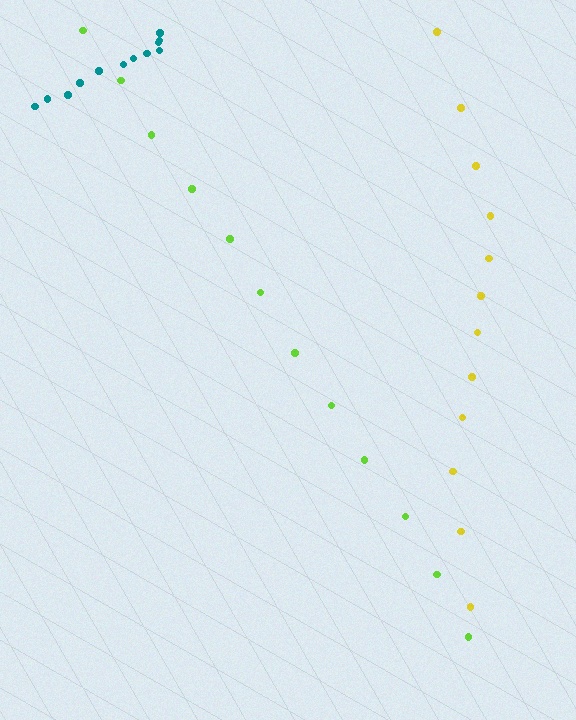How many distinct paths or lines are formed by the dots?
There are 3 distinct paths.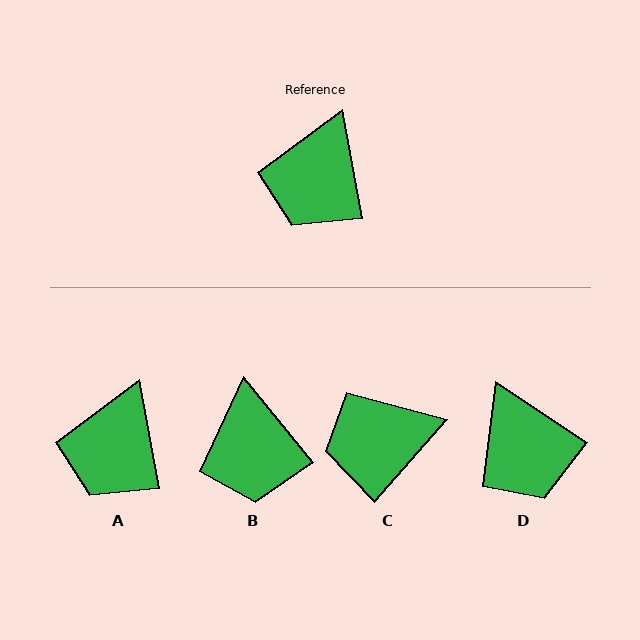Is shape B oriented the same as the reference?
No, it is off by about 29 degrees.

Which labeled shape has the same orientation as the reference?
A.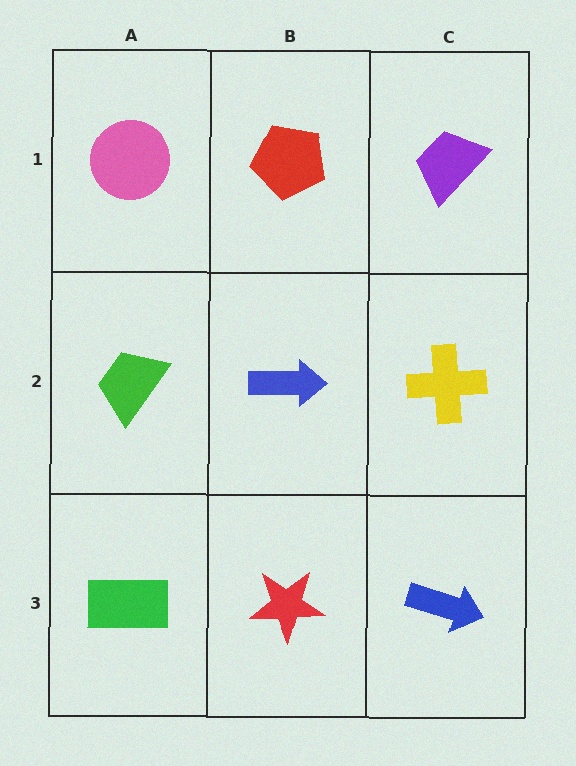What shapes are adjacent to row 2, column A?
A pink circle (row 1, column A), a green rectangle (row 3, column A), a blue arrow (row 2, column B).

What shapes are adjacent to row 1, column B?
A blue arrow (row 2, column B), a pink circle (row 1, column A), a purple trapezoid (row 1, column C).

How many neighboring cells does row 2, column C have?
3.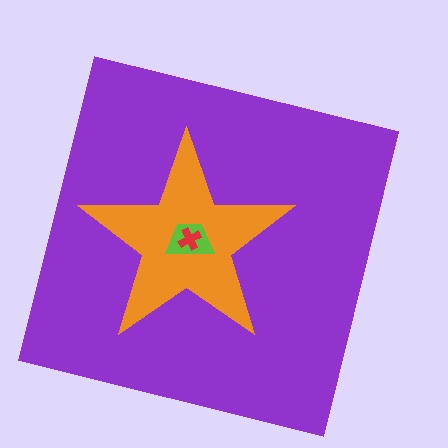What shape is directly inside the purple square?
The orange star.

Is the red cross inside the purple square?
Yes.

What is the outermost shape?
The purple square.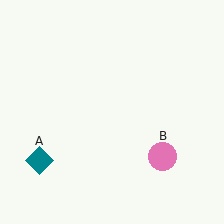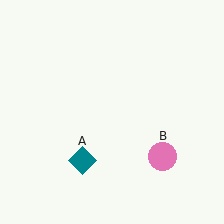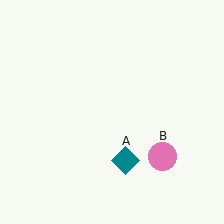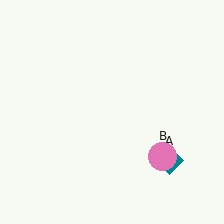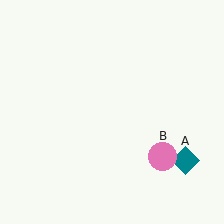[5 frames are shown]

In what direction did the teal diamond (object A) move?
The teal diamond (object A) moved right.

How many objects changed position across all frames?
1 object changed position: teal diamond (object A).